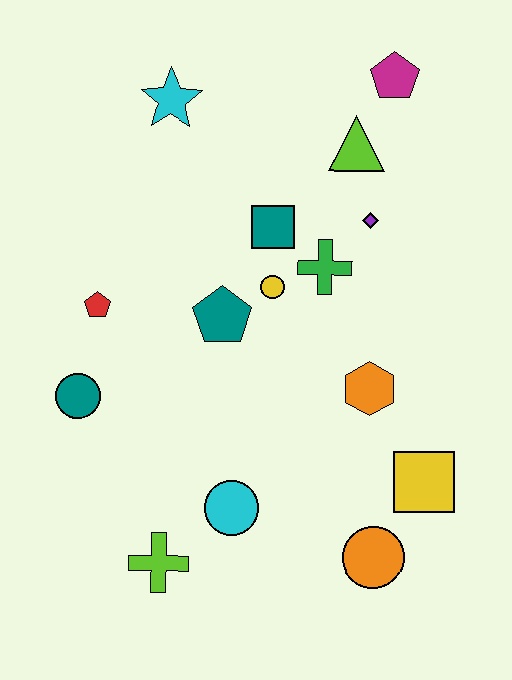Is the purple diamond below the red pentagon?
No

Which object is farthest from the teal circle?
The magenta pentagon is farthest from the teal circle.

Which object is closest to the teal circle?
The red pentagon is closest to the teal circle.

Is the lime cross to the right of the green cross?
No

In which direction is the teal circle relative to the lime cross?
The teal circle is above the lime cross.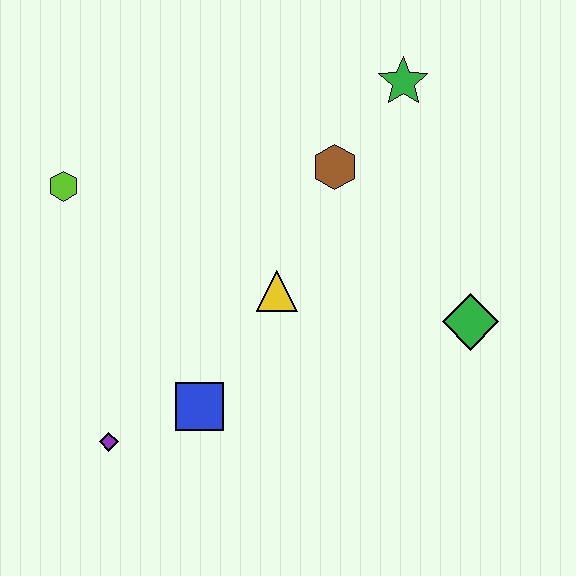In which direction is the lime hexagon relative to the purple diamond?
The lime hexagon is above the purple diamond.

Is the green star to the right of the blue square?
Yes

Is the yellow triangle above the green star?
No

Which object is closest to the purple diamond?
The blue square is closest to the purple diamond.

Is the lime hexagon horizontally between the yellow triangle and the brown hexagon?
No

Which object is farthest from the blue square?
The green star is farthest from the blue square.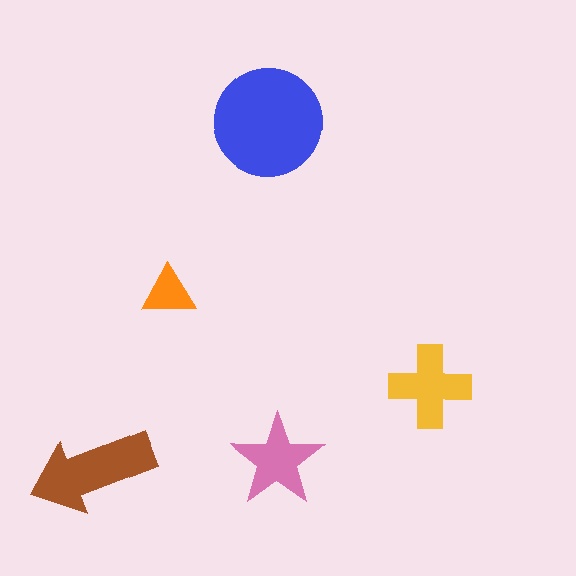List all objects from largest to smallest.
The blue circle, the brown arrow, the yellow cross, the pink star, the orange triangle.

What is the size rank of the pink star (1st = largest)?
4th.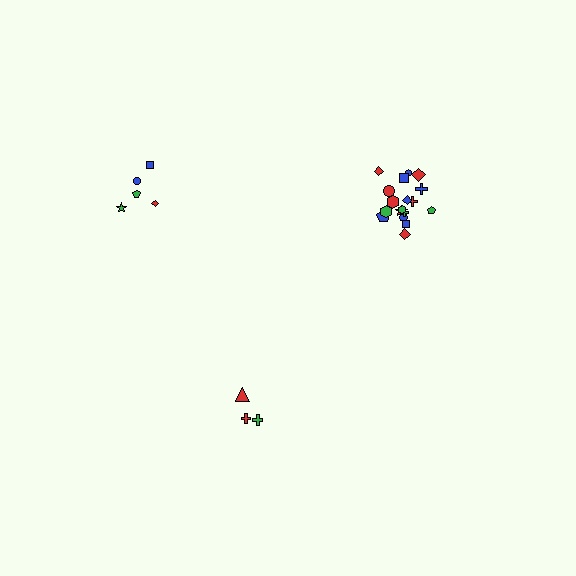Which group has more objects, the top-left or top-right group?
The top-right group.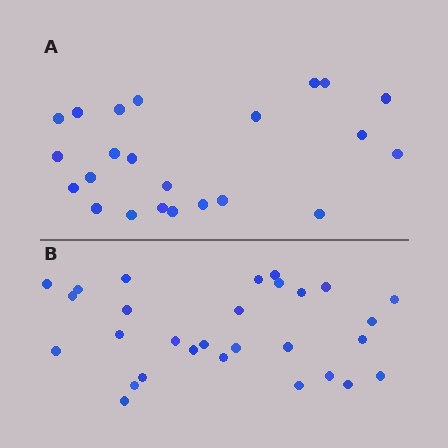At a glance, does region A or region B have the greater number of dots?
Region B (the bottom region) has more dots.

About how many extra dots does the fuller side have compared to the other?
Region B has about 6 more dots than region A.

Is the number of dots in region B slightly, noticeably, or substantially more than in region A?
Region B has noticeably more, but not dramatically so. The ratio is roughly 1.3 to 1.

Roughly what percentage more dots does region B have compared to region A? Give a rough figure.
About 25% more.